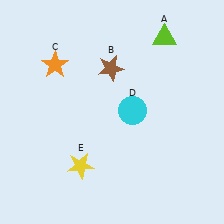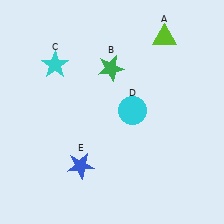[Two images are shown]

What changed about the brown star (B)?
In Image 1, B is brown. In Image 2, it changed to green.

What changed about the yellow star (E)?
In Image 1, E is yellow. In Image 2, it changed to blue.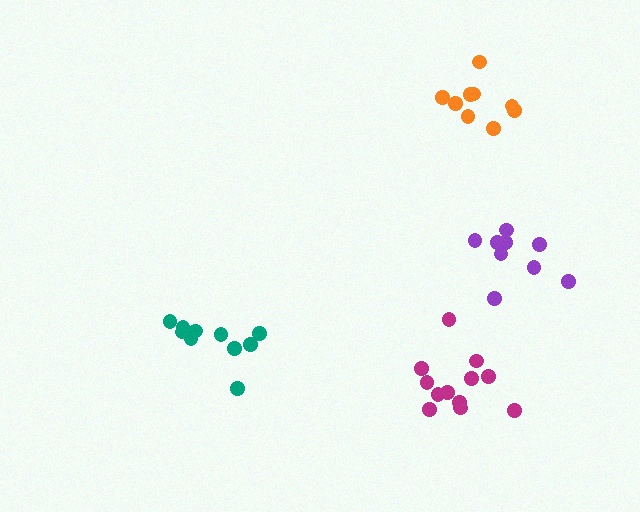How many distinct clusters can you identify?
There are 4 distinct clusters.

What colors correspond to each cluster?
The clusters are colored: orange, purple, teal, magenta.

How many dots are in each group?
Group 1: 9 dots, Group 2: 9 dots, Group 3: 10 dots, Group 4: 12 dots (40 total).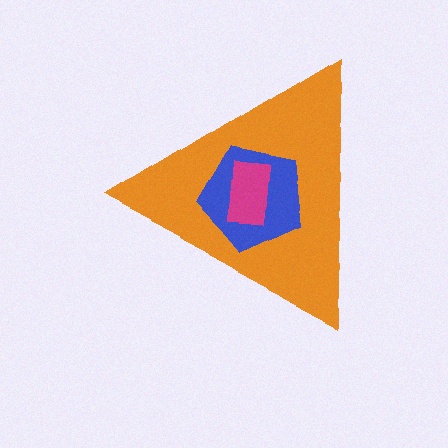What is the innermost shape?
The magenta rectangle.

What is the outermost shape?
The orange triangle.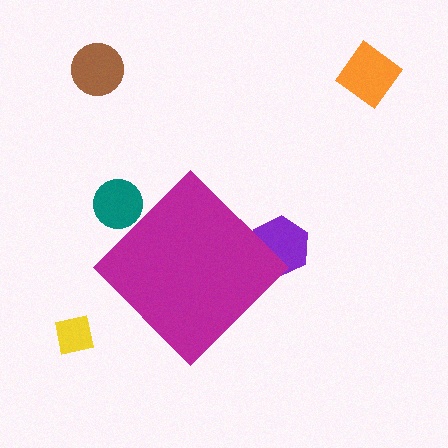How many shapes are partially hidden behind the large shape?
2 shapes are partially hidden.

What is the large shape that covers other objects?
A magenta diamond.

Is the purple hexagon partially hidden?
Yes, the purple hexagon is partially hidden behind the magenta diamond.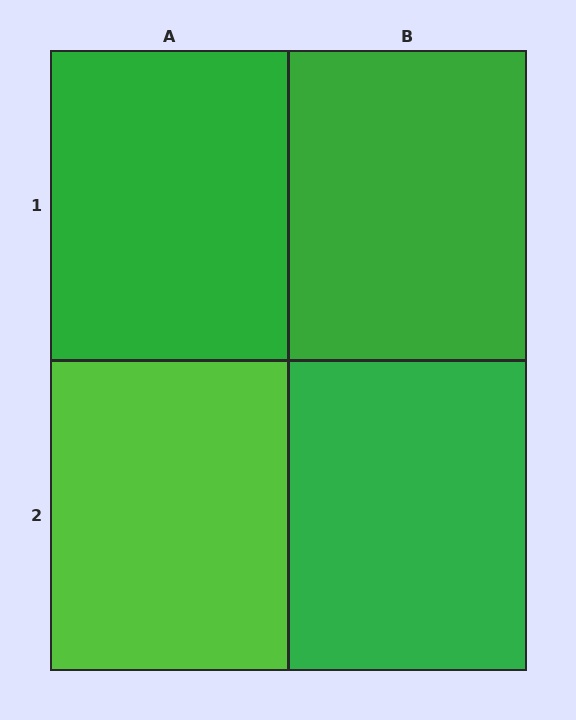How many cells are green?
3 cells are green.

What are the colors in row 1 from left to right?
Green, green.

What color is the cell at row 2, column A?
Lime.